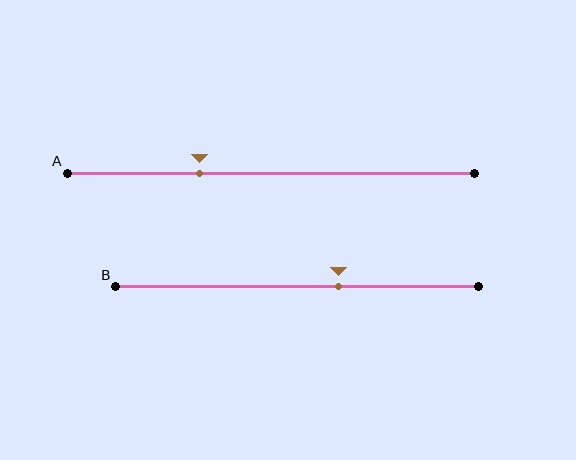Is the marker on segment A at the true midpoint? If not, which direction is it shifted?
No, the marker on segment A is shifted to the left by about 17% of the segment length.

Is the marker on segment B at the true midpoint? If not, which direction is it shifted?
No, the marker on segment B is shifted to the right by about 12% of the segment length.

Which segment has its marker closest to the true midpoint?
Segment B has its marker closest to the true midpoint.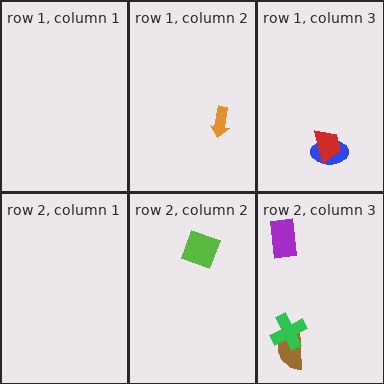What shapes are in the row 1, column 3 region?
The blue ellipse, the red trapezoid.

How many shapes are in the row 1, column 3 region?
2.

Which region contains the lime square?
The row 2, column 2 region.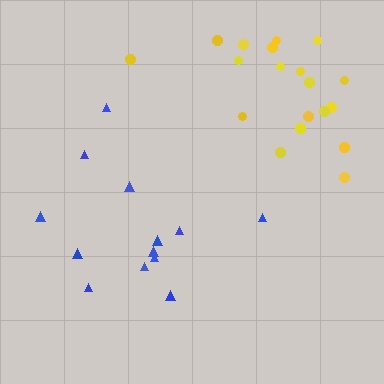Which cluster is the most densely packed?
Yellow.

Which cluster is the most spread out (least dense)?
Blue.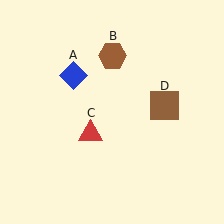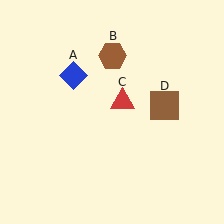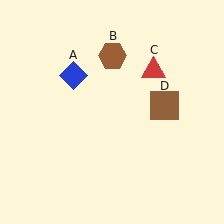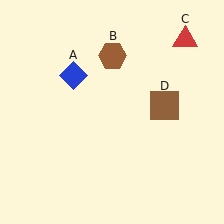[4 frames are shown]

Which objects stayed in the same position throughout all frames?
Blue diamond (object A) and brown hexagon (object B) and brown square (object D) remained stationary.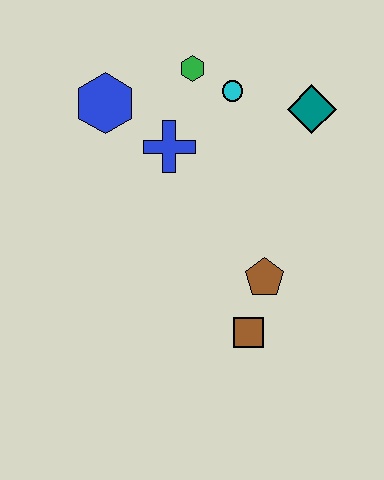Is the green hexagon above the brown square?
Yes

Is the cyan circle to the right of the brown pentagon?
No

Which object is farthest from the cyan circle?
The brown square is farthest from the cyan circle.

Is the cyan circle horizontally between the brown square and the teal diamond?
No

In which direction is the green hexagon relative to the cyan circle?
The green hexagon is to the left of the cyan circle.